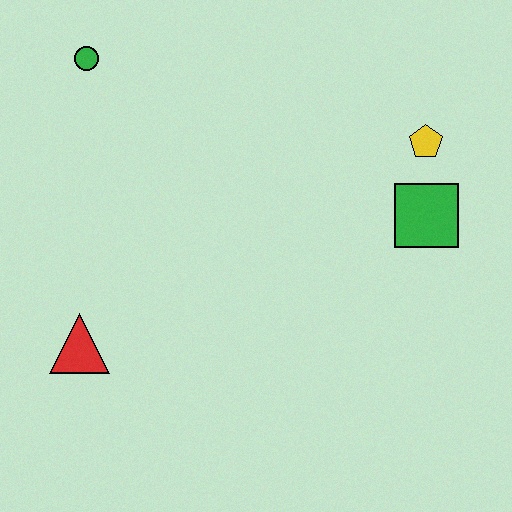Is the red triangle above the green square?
No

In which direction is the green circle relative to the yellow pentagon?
The green circle is to the left of the yellow pentagon.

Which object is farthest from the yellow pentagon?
The red triangle is farthest from the yellow pentagon.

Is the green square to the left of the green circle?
No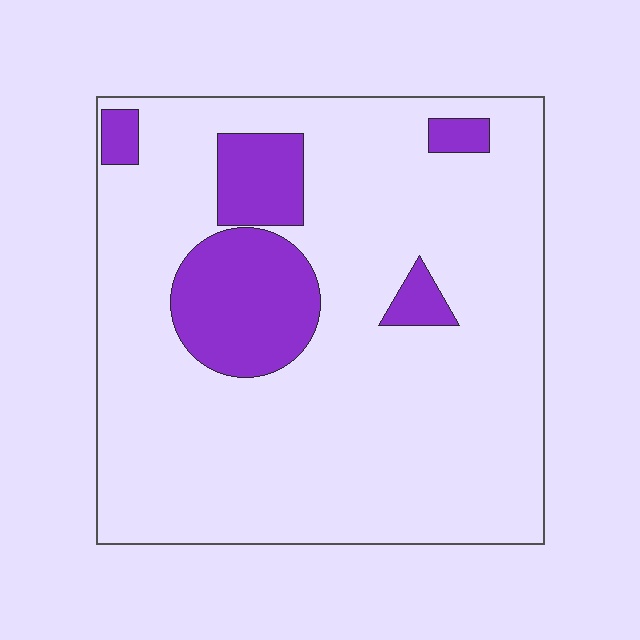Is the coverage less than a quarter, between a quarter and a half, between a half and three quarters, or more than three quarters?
Less than a quarter.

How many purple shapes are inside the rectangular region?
5.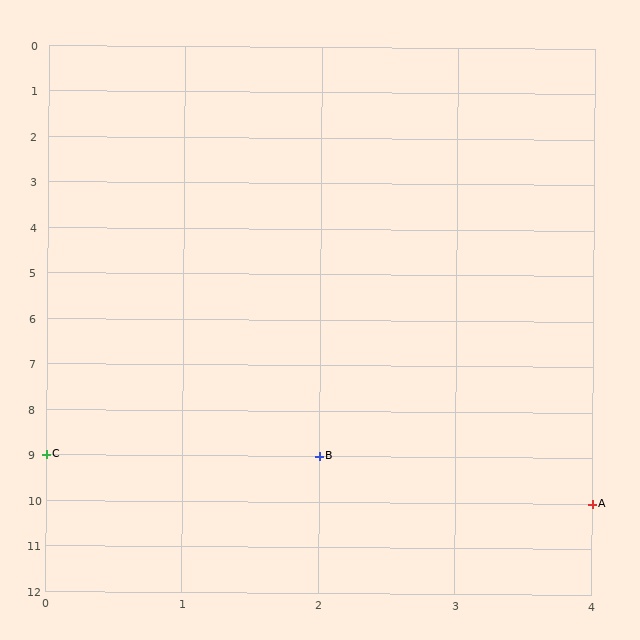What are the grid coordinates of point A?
Point A is at grid coordinates (4, 10).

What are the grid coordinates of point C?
Point C is at grid coordinates (0, 9).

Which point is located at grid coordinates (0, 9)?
Point C is at (0, 9).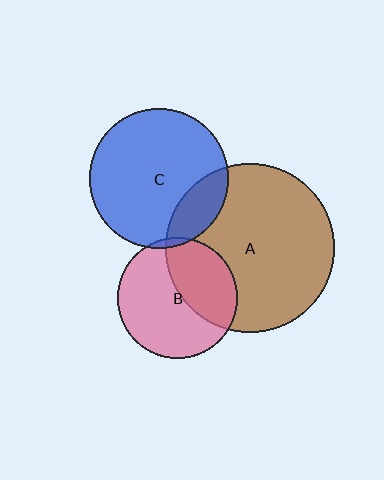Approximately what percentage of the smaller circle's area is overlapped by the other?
Approximately 20%.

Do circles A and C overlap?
Yes.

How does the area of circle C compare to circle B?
Approximately 1.3 times.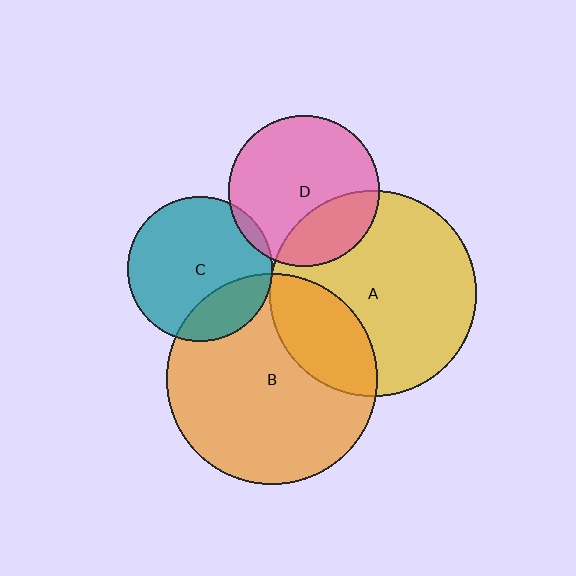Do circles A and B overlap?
Yes.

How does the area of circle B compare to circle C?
Approximately 2.1 times.